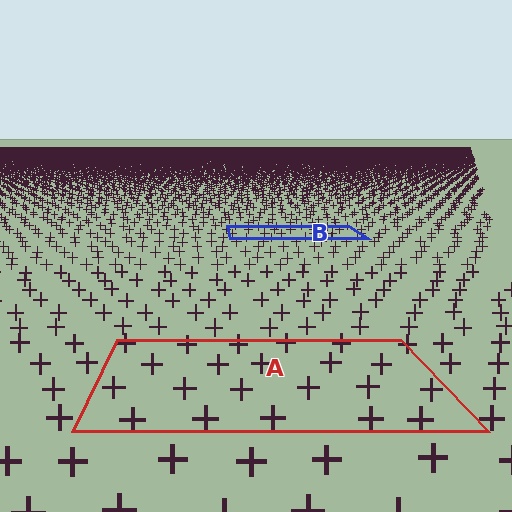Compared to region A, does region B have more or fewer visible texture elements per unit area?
Region B has more texture elements per unit area — they are packed more densely because it is farther away.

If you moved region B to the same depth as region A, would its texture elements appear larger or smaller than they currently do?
They would appear larger. At a closer depth, the same texture elements are projected at a bigger on-screen size.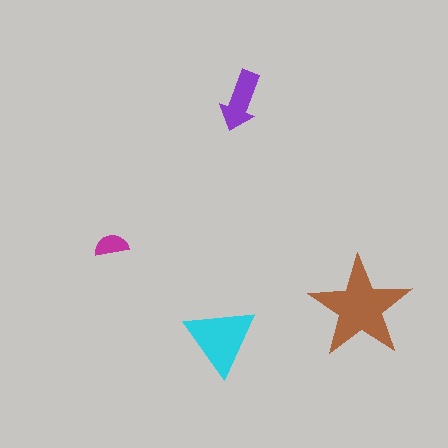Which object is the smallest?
The magenta semicircle.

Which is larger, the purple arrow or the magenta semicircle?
The purple arrow.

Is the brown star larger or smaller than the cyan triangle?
Larger.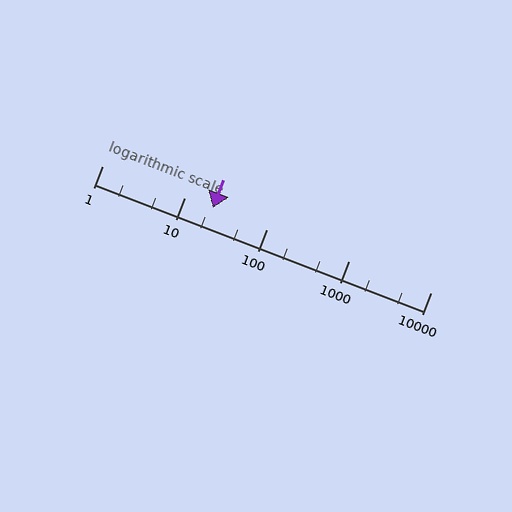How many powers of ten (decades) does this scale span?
The scale spans 4 decades, from 1 to 10000.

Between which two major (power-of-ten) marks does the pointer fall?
The pointer is between 10 and 100.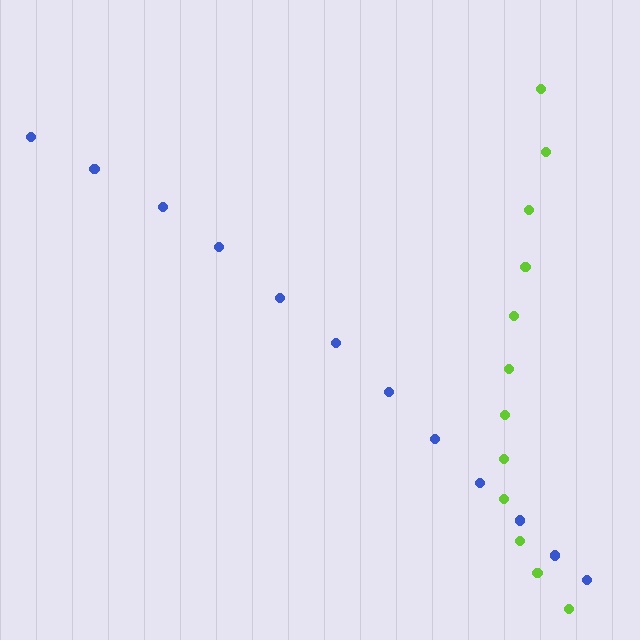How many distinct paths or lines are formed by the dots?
There are 2 distinct paths.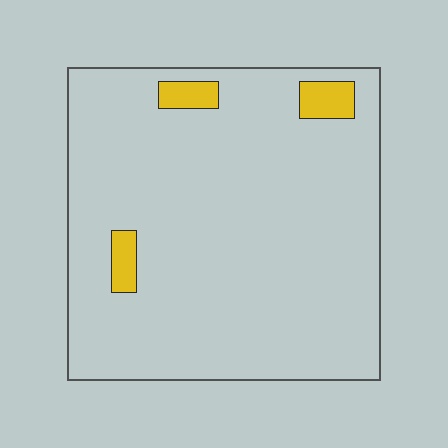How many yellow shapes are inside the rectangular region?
3.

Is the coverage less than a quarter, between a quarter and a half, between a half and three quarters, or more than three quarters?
Less than a quarter.